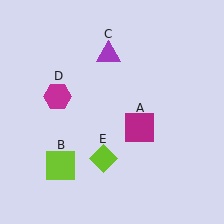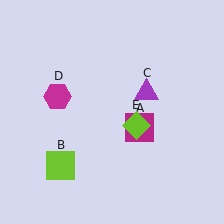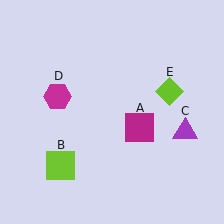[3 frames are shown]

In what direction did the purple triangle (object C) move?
The purple triangle (object C) moved down and to the right.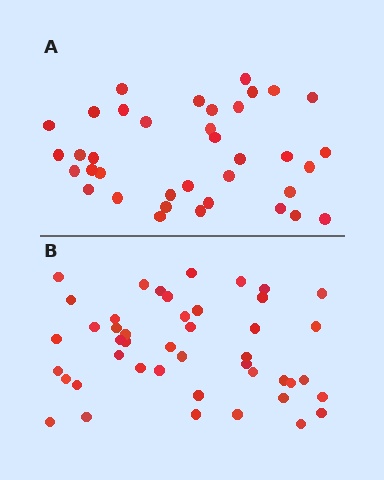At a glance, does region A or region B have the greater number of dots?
Region B (the bottom region) has more dots.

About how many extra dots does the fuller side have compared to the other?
Region B has roughly 8 or so more dots than region A.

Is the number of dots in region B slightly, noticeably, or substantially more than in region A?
Region B has only slightly more — the two regions are fairly close. The ratio is roughly 1.2 to 1.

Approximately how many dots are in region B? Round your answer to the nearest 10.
About 40 dots. (The exact count is 45, which rounds to 40.)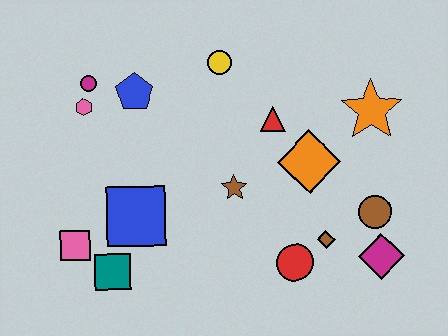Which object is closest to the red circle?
The brown diamond is closest to the red circle.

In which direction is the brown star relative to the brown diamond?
The brown star is to the left of the brown diamond.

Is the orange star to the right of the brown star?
Yes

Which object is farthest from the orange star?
The pink square is farthest from the orange star.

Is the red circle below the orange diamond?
Yes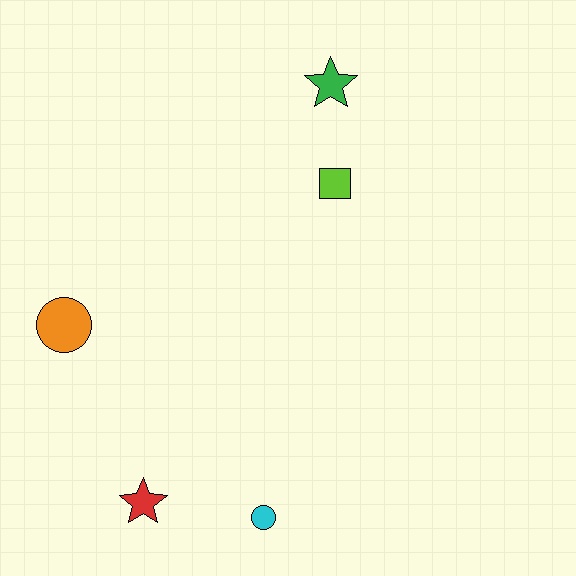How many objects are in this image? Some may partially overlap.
There are 5 objects.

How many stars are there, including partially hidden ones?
There are 2 stars.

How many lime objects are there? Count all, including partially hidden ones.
There is 1 lime object.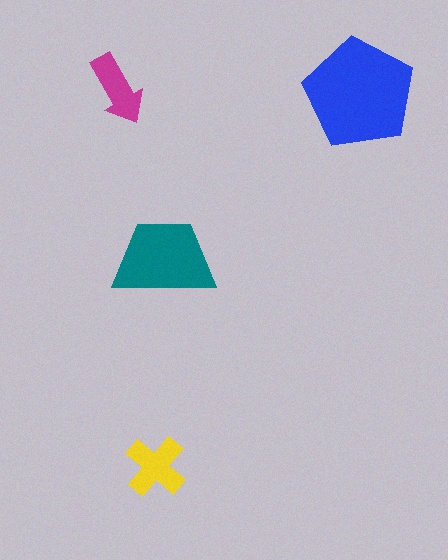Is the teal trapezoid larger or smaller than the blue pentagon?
Smaller.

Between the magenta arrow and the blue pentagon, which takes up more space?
The blue pentagon.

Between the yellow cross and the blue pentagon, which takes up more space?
The blue pentagon.